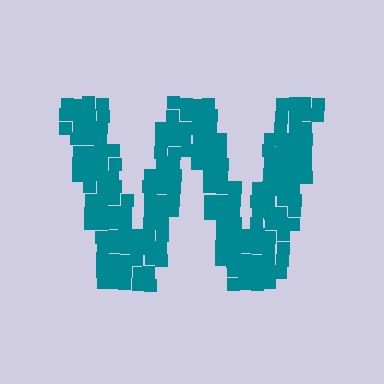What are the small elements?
The small elements are squares.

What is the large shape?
The large shape is the letter W.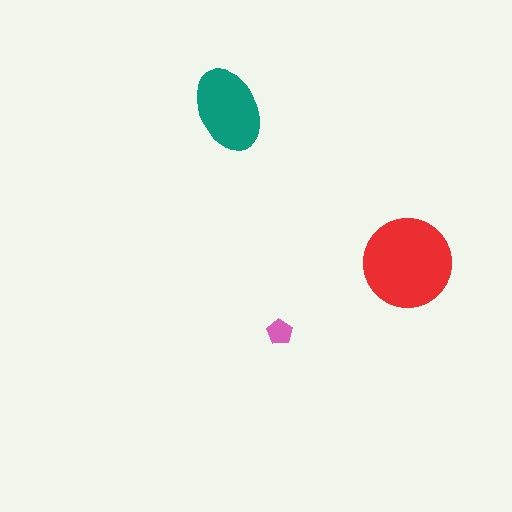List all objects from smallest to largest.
The pink pentagon, the teal ellipse, the red circle.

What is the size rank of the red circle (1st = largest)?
1st.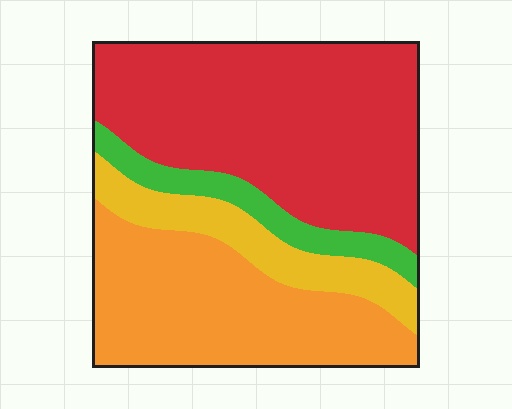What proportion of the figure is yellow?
Yellow takes up less than a sixth of the figure.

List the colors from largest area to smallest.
From largest to smallest: red, orange, yellow, green.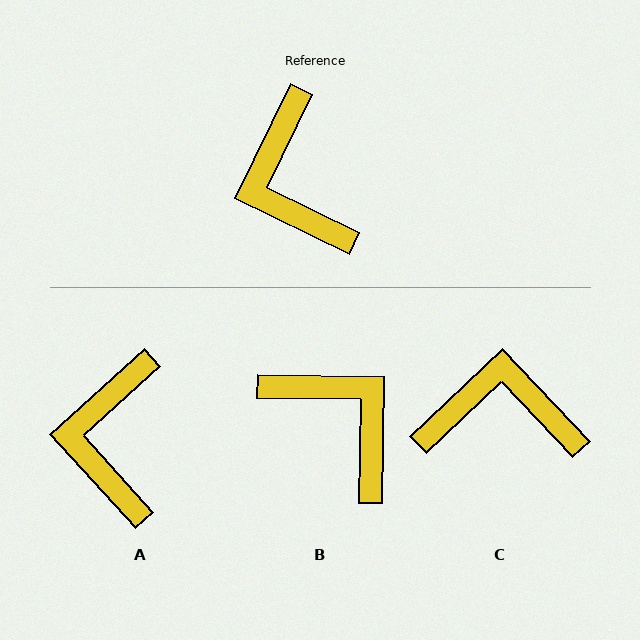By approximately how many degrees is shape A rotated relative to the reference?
Approximately 22 degrees clockwise.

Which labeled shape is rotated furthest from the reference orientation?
B, about 155 degrees away.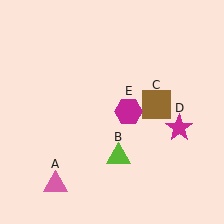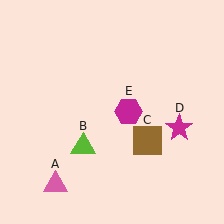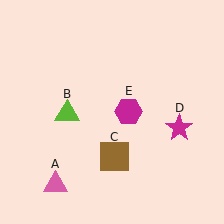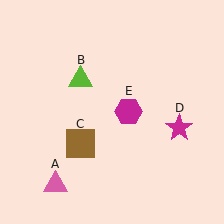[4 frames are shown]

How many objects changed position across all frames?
2 objects changed position: lime triangle (object B), brown square (object C).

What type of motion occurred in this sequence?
The lime triangle (object B), brown square (object C) rotated clockwise around the center of the scene.